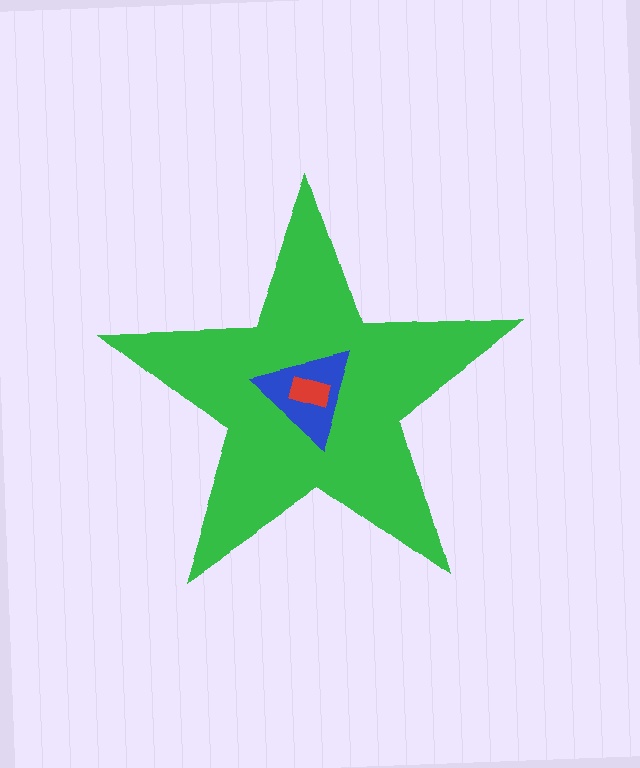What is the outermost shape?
The green star.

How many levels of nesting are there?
3.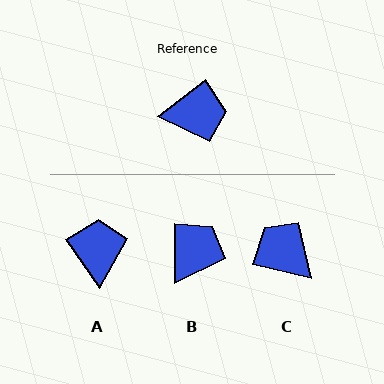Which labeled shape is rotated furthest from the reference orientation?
C, about 128 degrees away.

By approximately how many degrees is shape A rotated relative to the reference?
Approximately 86 degrees counter-clockwise.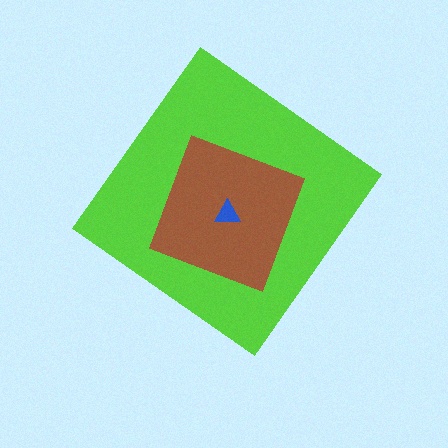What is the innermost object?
The blue triangle.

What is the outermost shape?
The lime diamond.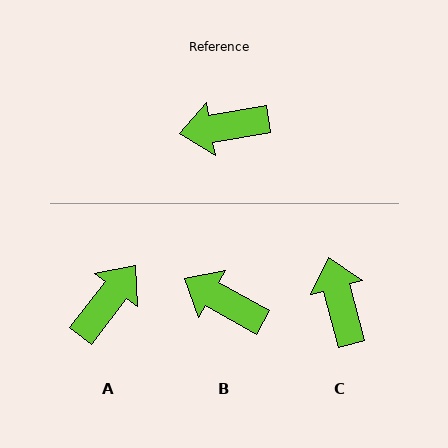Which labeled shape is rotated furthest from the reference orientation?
A, about 137 degrees away.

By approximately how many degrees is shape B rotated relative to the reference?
Approximately 39 degrees clockwise.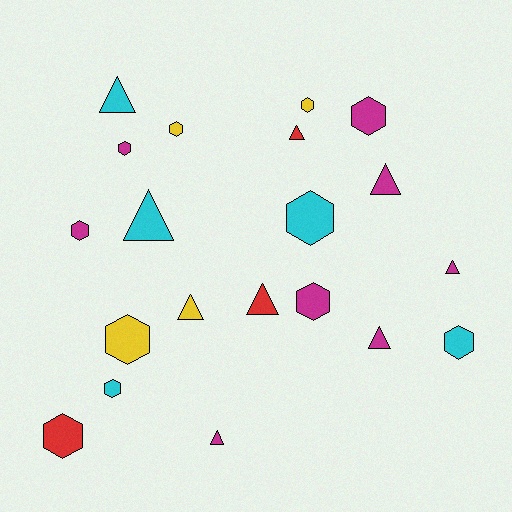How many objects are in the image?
There are 20 objects.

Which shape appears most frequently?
Hexagon, with 11 objects.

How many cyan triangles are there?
There are 2 cyan triangles.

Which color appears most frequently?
Magenta, with 8 objects.